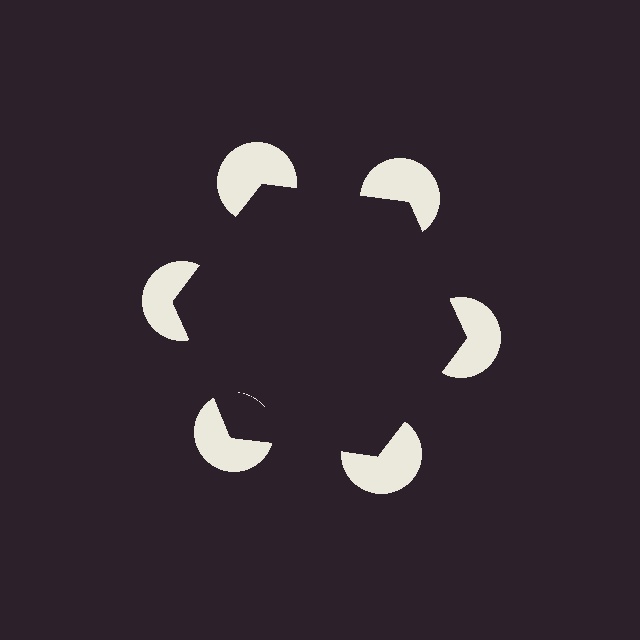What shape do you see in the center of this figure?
An illusory hexagon — its edges are inferred from the aligned wedge cuts in the pac-man discs, not physically drawn.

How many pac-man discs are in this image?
There are 6 — one at each vertex of the illusory hexagon.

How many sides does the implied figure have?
6 sides.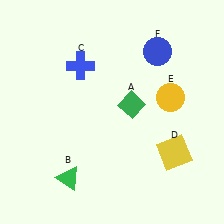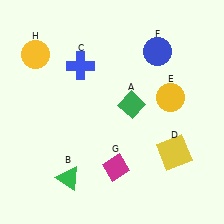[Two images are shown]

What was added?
A magenta diamond (G), a yellow circle (H) were added in Image 2.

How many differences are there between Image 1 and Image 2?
There are 2 differences between the two images.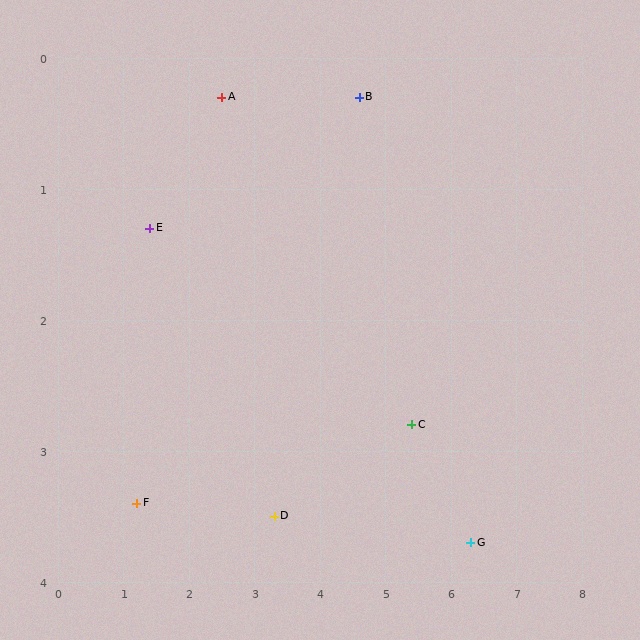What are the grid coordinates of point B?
Point B is at approximately (4.6, 0.3).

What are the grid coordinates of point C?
Point C is at approximately (5.4, 2.8).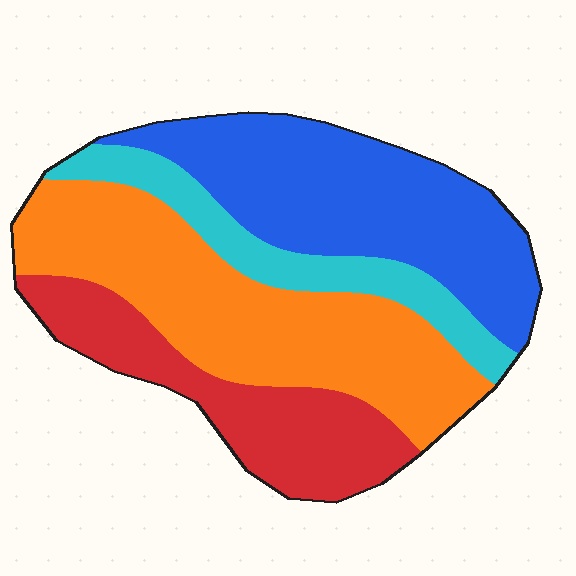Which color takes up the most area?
Orange, at roughly 35%.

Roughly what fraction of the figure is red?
Red takes up less than a quarter of the figure.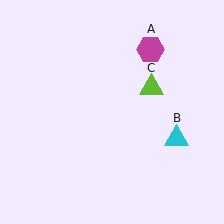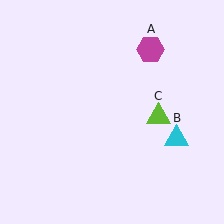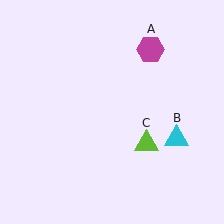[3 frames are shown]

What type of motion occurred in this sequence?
The lime triangle (object C) rotated clockwise around the center of the scene.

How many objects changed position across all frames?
1 object changed position: lime triangle (object C).